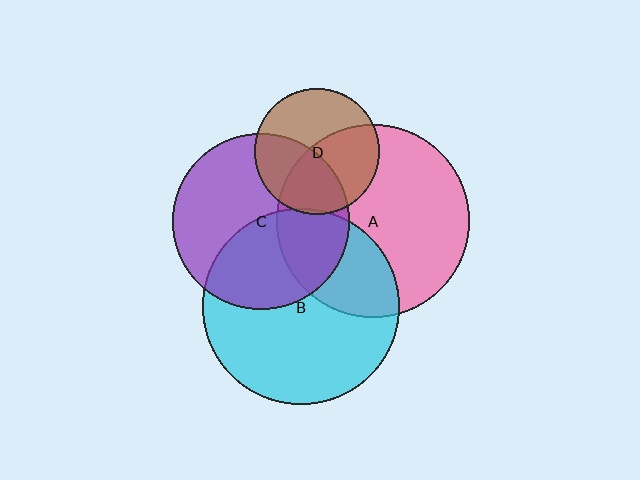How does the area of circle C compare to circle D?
Approximately 2.0 times.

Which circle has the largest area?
Circle B (cyan).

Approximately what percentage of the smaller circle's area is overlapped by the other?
Approximately 30%.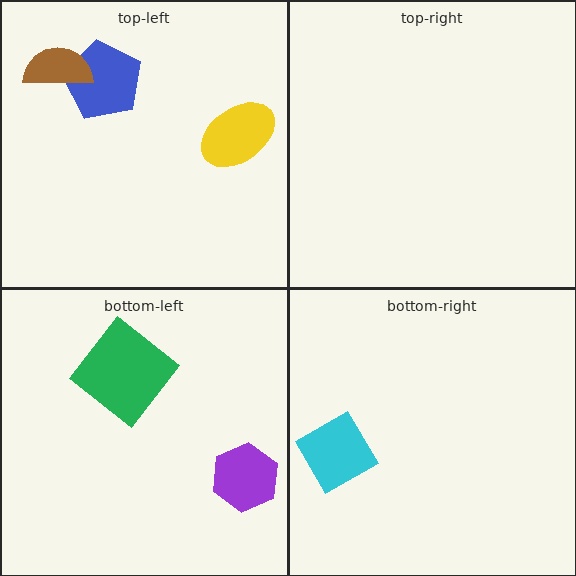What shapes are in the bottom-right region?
The cyan diamond.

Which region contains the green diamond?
The bottom-left region.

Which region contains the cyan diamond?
The bottom-right region.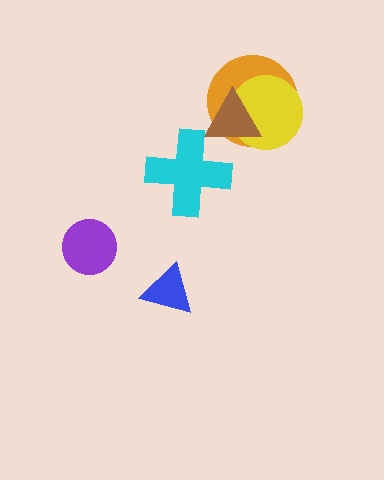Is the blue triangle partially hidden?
No, no other shape covers it.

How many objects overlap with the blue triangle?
0 objects overlap with the blue triangle.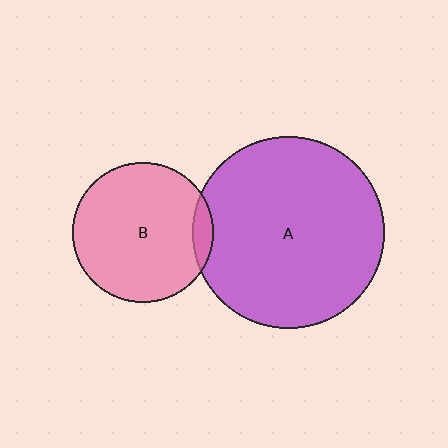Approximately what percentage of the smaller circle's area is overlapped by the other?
Approximately 5%.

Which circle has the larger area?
Circle A (purple).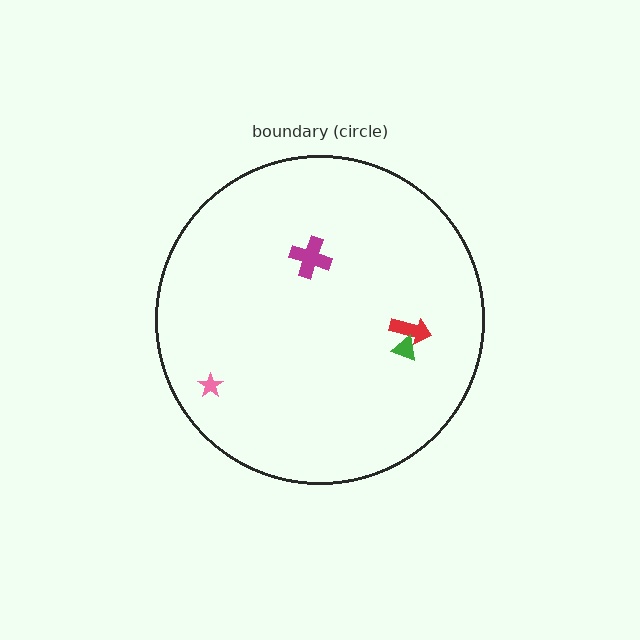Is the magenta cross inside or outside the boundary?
Inside.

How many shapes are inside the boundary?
4 inside, 0 outside.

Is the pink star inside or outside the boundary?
Inside.